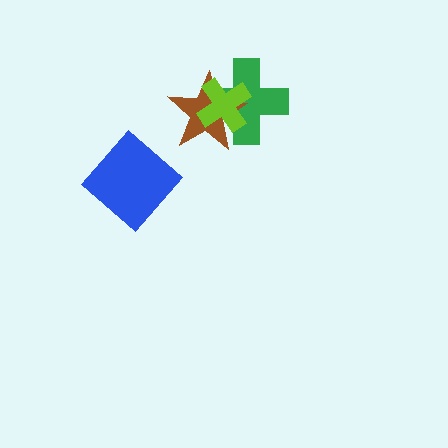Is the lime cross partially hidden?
No, no other shape covers it.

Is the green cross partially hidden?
Yes, it is partially covered by another shape.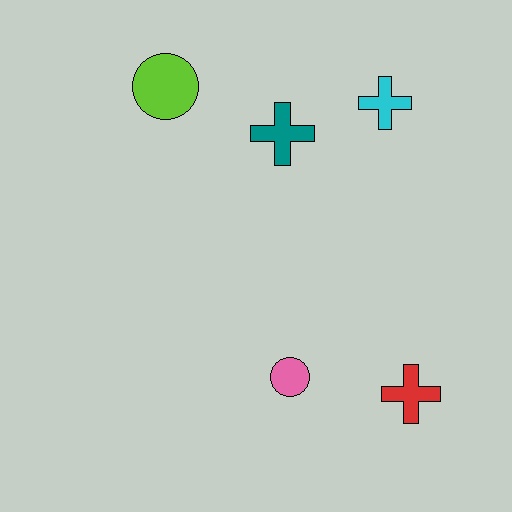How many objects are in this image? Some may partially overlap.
There are 5 objects.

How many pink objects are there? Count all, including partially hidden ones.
There is 1 pink object.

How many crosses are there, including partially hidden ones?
There are 3 crosses.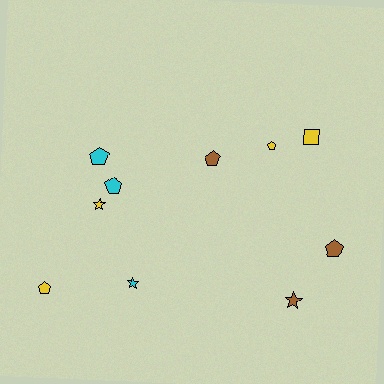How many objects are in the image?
There are 10 objects.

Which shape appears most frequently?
Pentagon, with 6 objects.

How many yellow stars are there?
There is 1 yellow star.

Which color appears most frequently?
Yellow, with 4 objects.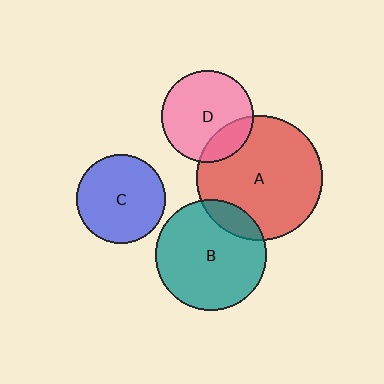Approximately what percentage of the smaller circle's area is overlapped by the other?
Approximately 20%.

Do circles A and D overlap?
Yes.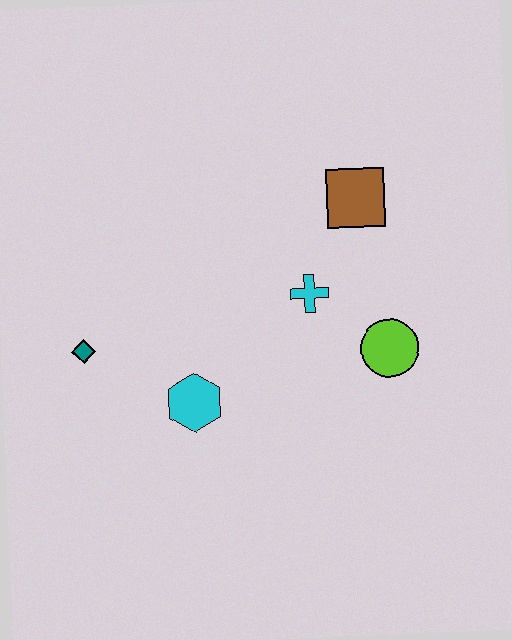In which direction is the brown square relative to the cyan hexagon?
The brown square is above the cyan hexagon.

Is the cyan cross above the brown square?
No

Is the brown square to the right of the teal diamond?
Yes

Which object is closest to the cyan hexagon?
The teal diamond is closest to the cyan hexagon.